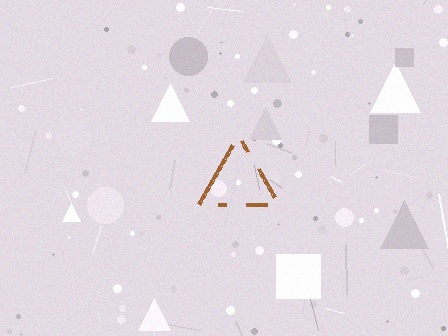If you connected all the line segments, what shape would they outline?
They would outline a triangle.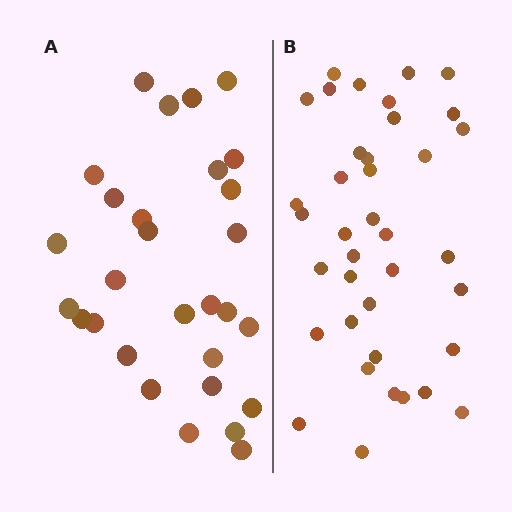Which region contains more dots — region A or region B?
Region B (the right region) has more dots.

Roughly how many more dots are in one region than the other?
Region B has roughly 8 or so more dots than region A.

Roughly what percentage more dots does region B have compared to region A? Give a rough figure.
About 30% more.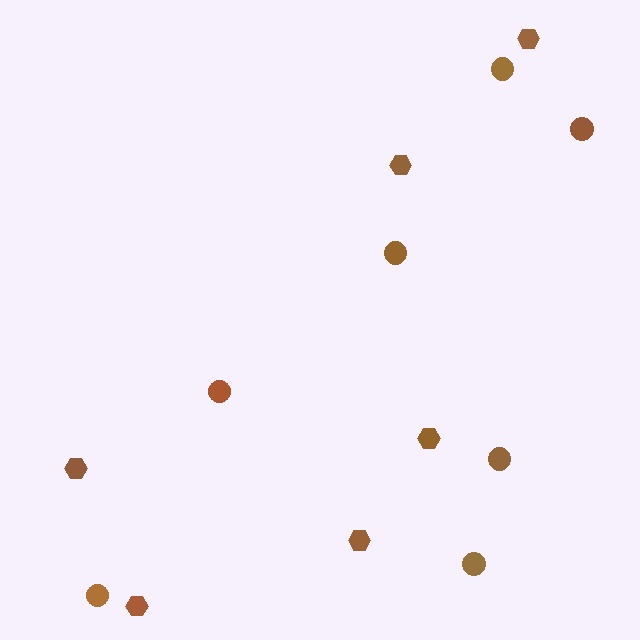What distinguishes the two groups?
There are 2 groups: one group of circles (7) and one group of hexagons (6).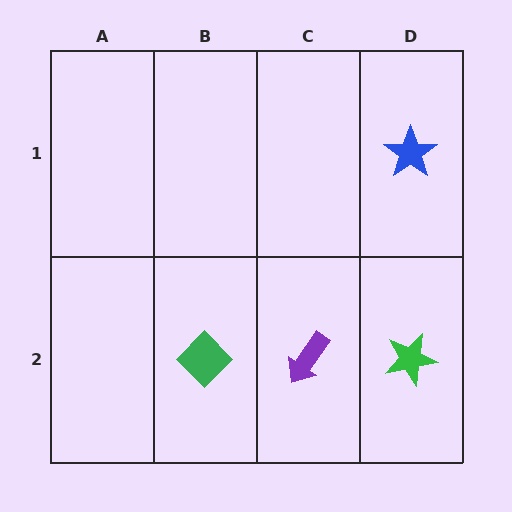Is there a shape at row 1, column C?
No, that cell is empty.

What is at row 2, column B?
A green diamond.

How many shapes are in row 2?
3 shapes.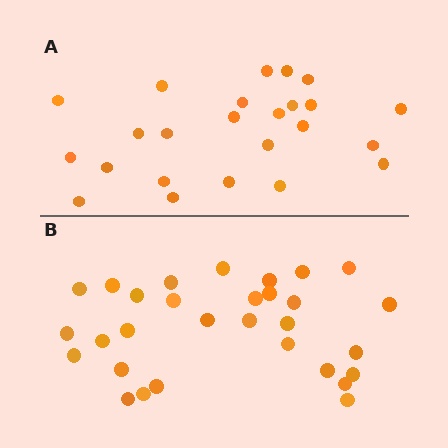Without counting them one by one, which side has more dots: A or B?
Region B (the bottom region) has more dots.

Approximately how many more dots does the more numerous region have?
Region B has about 6 more dots than region A.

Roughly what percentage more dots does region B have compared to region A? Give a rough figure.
About 25% more.